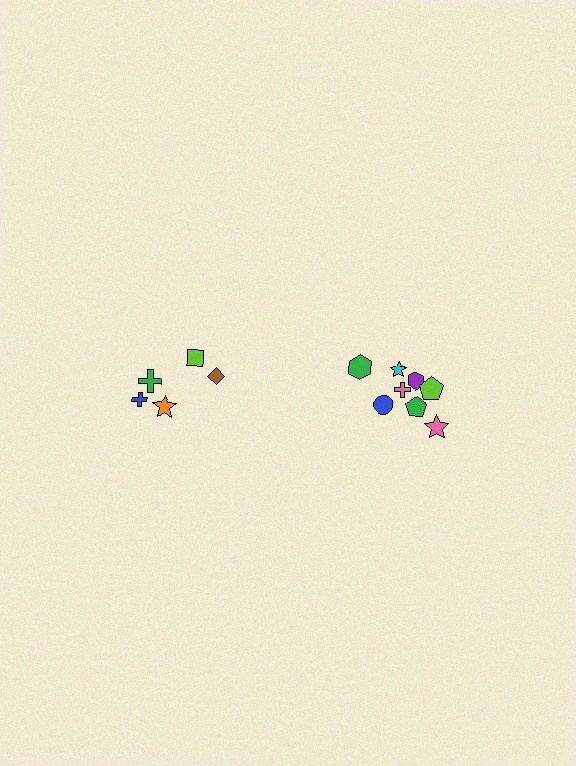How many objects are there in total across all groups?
There are 13 objects.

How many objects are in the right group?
There are 8 objects.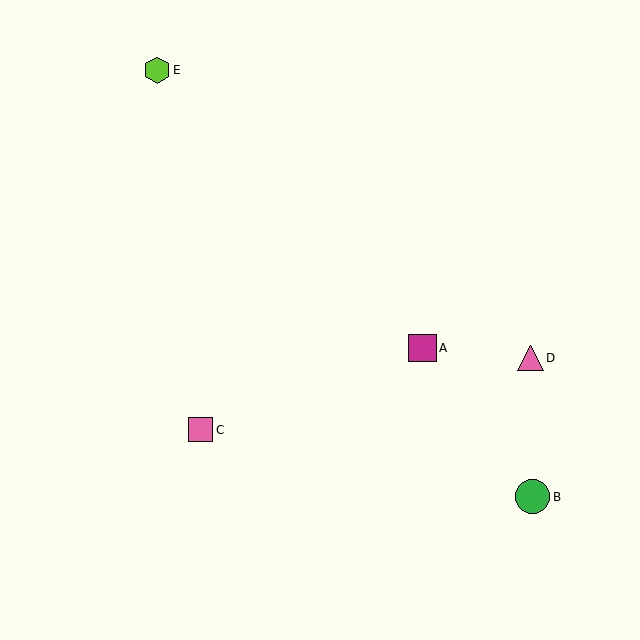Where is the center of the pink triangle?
The center of the pink triangle is at (530, 358).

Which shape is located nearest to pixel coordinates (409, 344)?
The magenta square (labeled A) at (423, 348) is nearest to that location.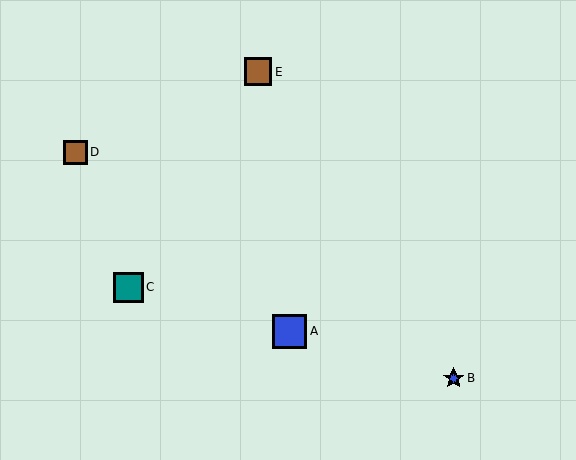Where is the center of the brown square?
The center of the brown square is at (75, 152).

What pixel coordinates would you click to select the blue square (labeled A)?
Click at (289, 331) to select the blue square A.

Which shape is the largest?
The blue square (labeled A) is the largest.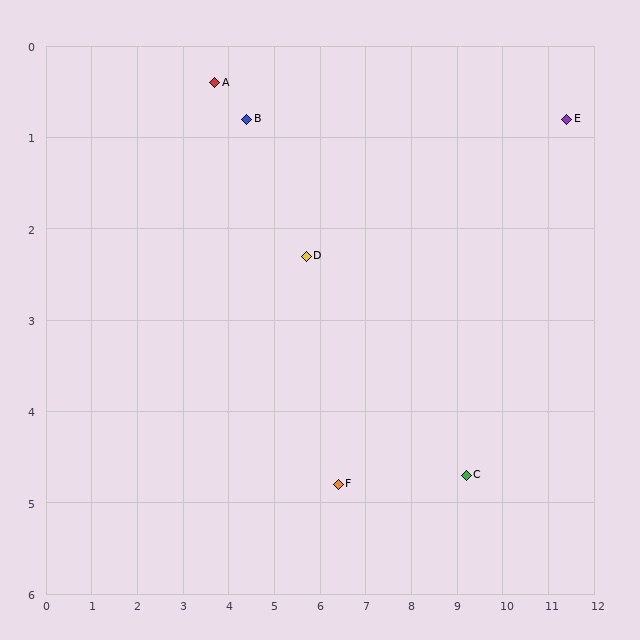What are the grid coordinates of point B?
Point B is at approximately (4.4, 0.8).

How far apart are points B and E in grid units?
Points B and E are about 7.0 grid units apart.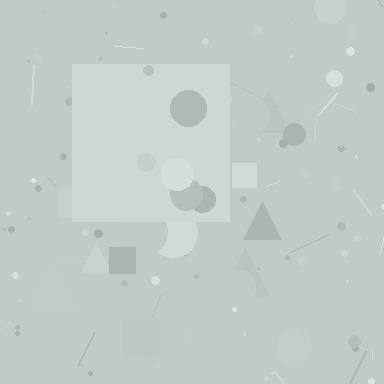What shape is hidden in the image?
A square is hidden in the image.